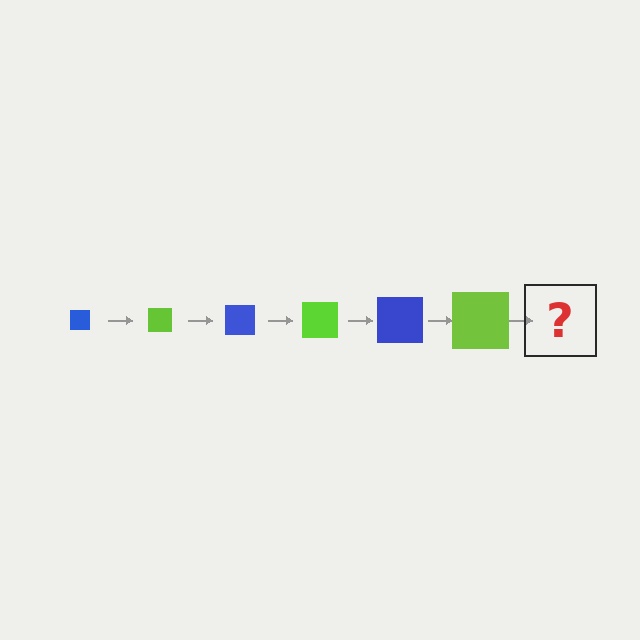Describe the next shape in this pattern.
It should be a blue square, larger than the previous one.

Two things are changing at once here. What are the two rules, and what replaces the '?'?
The two rules are that the square grows larger each step and the color cycles through blue and lime. The '?' should be a blue square, larger than the previous one.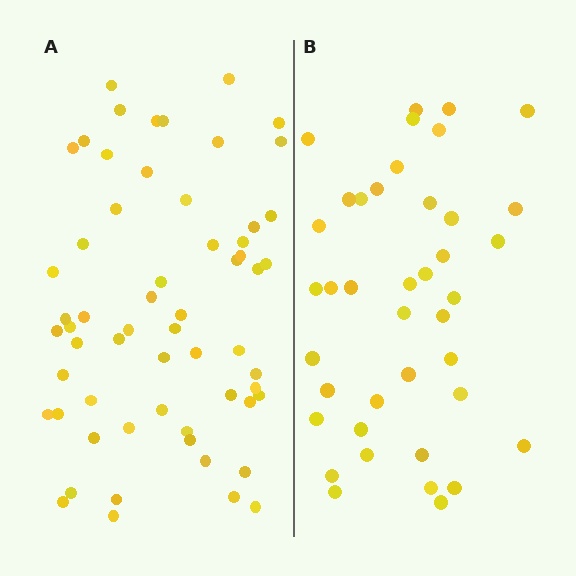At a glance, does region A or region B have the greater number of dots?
Region A (the left region) has more dots.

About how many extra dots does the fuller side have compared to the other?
Region A has approximately 20 more dots than region B.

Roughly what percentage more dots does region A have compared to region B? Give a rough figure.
About 50% more.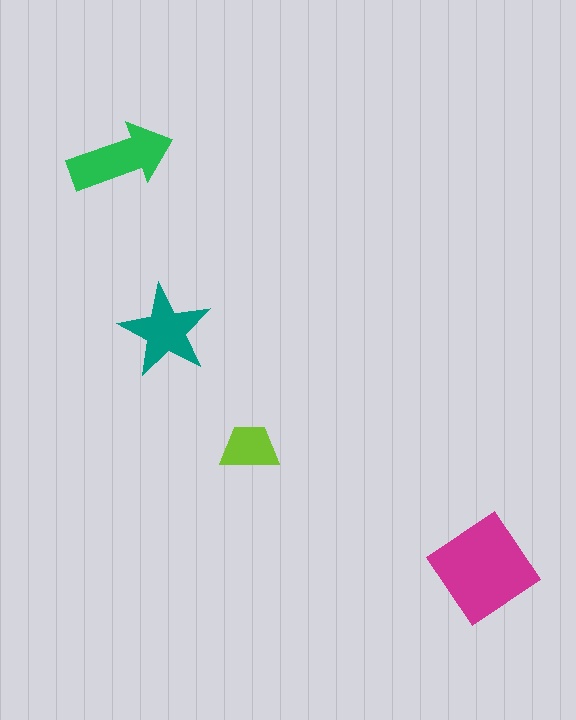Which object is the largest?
The magenta diamond.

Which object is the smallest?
The lime trapezoid.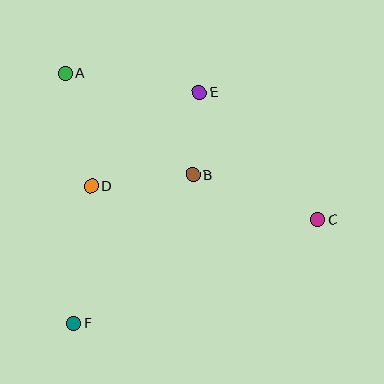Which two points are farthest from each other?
Points A and C are farthest from each other.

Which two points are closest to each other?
Points B and E are closest to each other.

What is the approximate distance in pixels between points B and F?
The distance between B and F is approximately 190 pixels.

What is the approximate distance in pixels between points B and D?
The distance between B and D is approximately 103 pixels.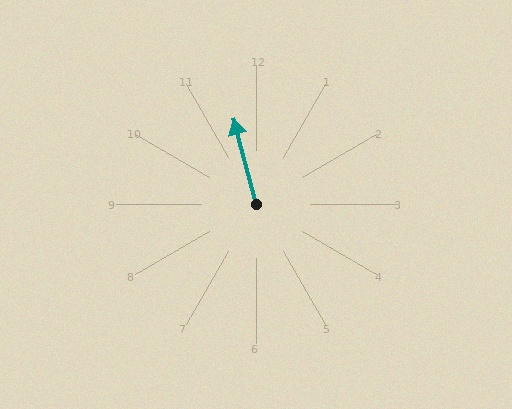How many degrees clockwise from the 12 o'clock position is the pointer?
Approximately 345 degrees.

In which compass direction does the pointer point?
North.